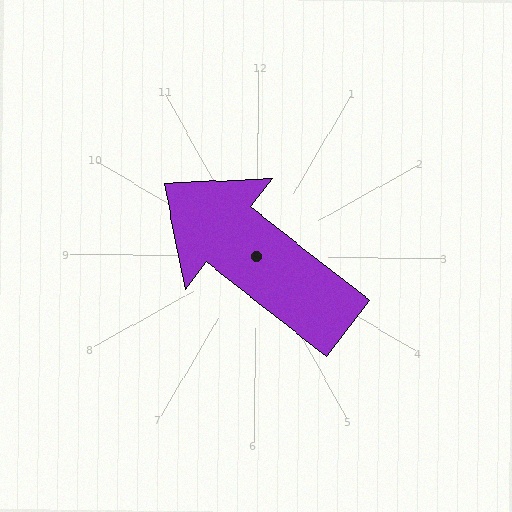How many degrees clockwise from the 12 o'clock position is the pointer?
Approximately 308 degrees.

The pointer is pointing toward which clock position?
Roughly 10 o'clock.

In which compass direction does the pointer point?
Northwest.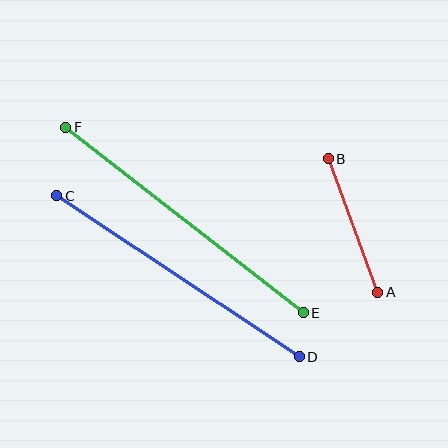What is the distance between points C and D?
The distance is approximately 291 pixels.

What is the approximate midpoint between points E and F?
The midpoint is at approximately (185, 220) pixels.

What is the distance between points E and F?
The distance is approximately 301 pixels.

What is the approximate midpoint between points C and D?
The midpoint is at approximately (178, 276) pixels.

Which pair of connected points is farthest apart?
Points E and F are farthest apart.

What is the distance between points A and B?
The distance is approximately 142 pixels.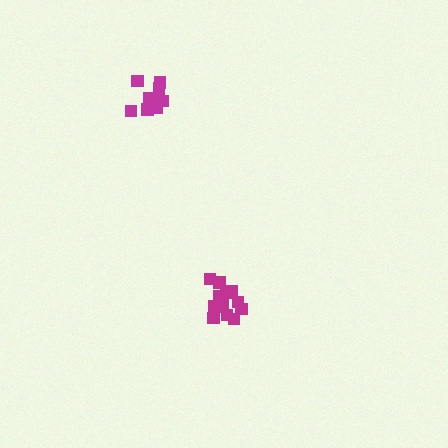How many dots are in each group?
Group 1: 14 dots, Group 2: 9 dots (23 total).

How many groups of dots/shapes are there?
There are 2 groups.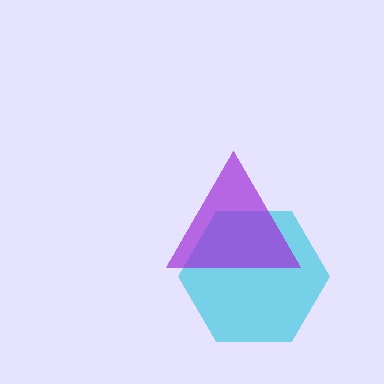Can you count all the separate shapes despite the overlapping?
Yes, there are 2 separate shapes.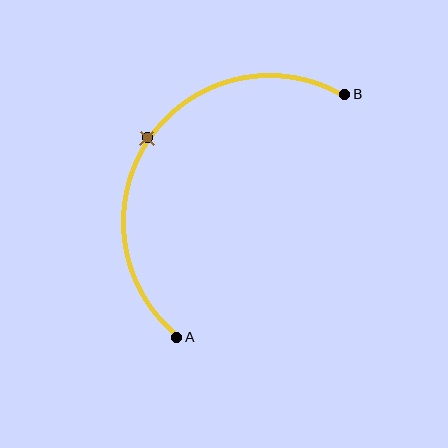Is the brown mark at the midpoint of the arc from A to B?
Yes. The brown mark lies on the arc at equal arc-length from both A and B — it is the arc midpoint.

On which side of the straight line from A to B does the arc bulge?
The arc bulges above and to the left of the straight line connecting A and B.